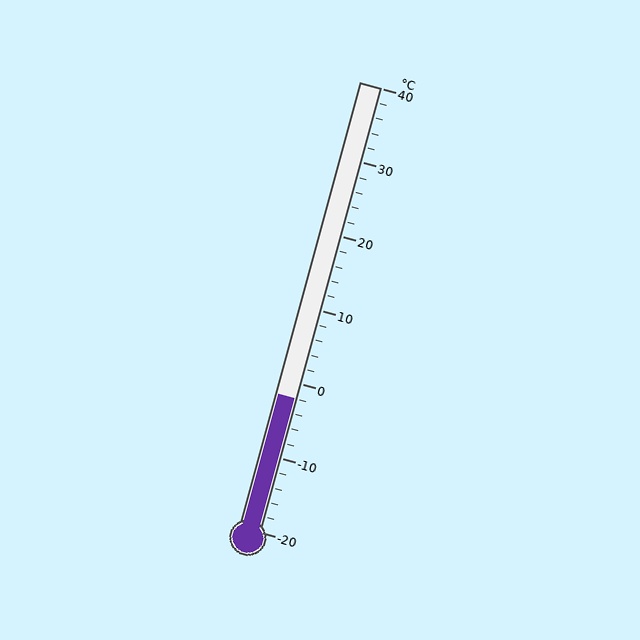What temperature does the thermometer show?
The thermometer shows approximately -2°C.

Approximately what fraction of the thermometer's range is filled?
The thermometer is filled to approximately 30% of its range.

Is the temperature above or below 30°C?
The temperature is below 30°C.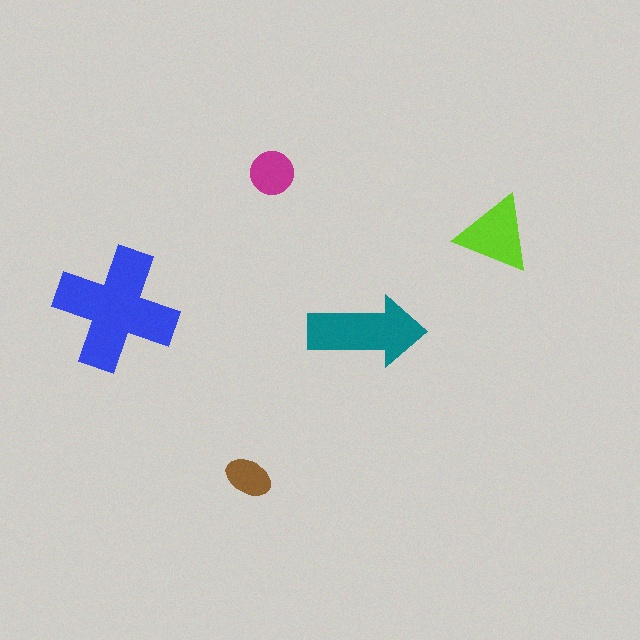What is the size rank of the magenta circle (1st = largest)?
4th.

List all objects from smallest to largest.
The brown ellipse, the magenta circle, the lime triangle, the teal arrow, the blue cross.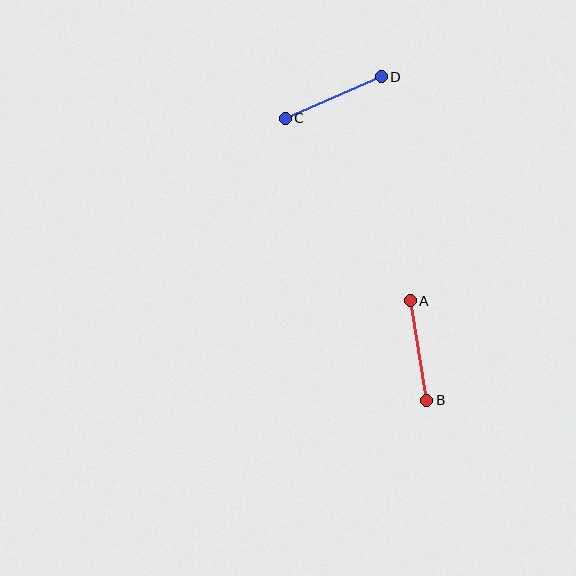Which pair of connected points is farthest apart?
Points C and D are farthest apart.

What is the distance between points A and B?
The distance is approximately 101 pixels.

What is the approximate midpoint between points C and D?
The midpoint is at approximately (333, 98) pixels.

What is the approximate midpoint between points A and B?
The midpoint is at approximately (418, 351) pixels.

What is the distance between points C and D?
The distance is approximately 104 pixels.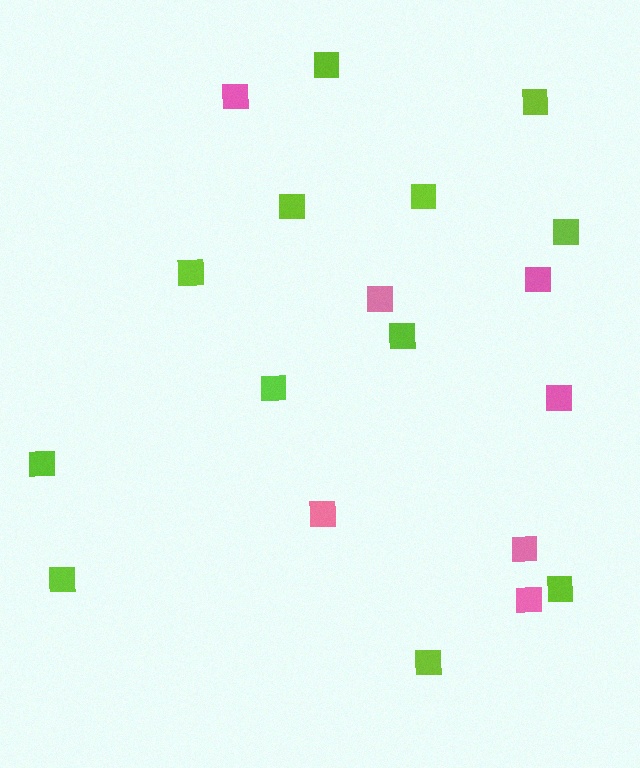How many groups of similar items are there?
There are 2 groups: one group of pink squares (7) and one group of lime squares (12).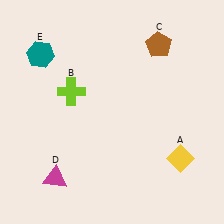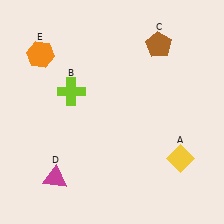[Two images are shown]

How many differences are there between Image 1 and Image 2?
There is 1 difference between the two images.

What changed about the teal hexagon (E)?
In Image 1, E is teal. In Image 2, it changed to orange.